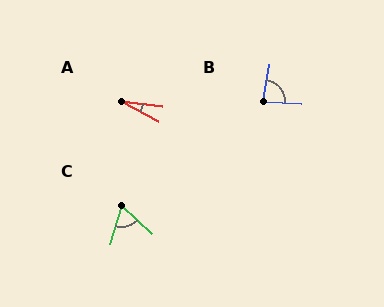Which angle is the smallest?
A, at approximately 21 degrees.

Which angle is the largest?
B, at approximately 84 degrees.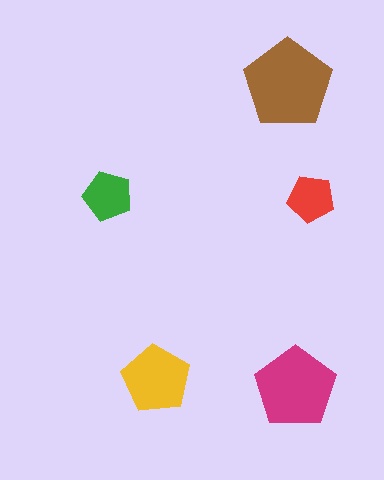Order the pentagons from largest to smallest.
the brown one, the magenta one, the yellow one, the green one, the red one.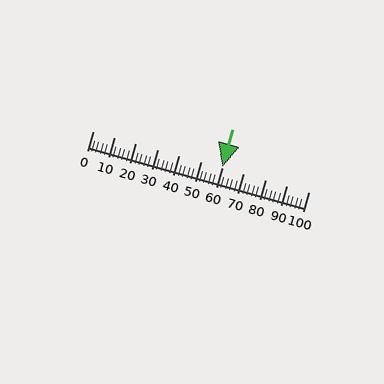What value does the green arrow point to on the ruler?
The green arrow points to approximately 60.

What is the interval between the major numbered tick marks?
The major tick marks are spaced 10 units apart.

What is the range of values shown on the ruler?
The ruler shows values from 0 to 100.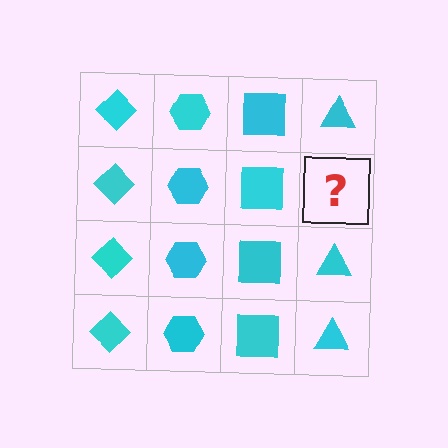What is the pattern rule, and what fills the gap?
The rule is that each column has a consistent shape. The gap should be filled with a cyan triangle.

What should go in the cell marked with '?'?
The missing cell should contain a cyan triangle.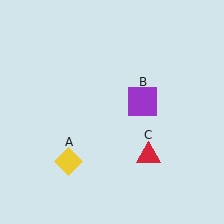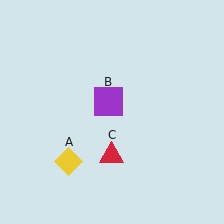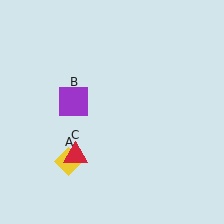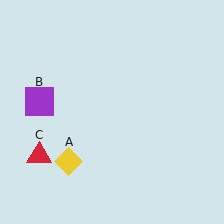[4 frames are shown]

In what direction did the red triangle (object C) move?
The red triangle (object C) moved left.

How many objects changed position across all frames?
2 objects changed position: purple square (object B), red triangle (object C).